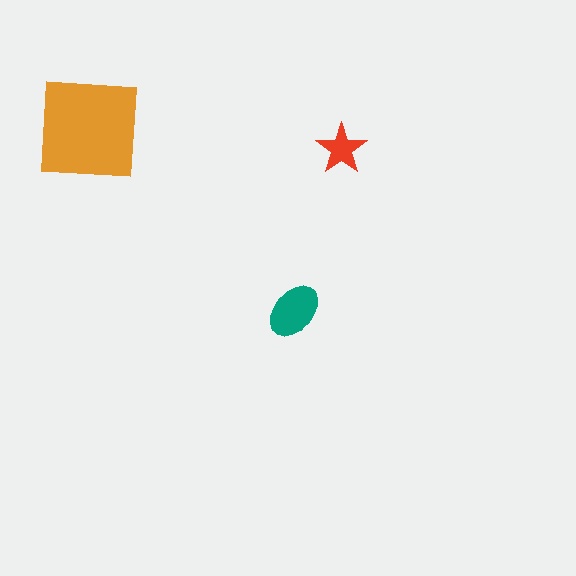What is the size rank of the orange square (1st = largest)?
1st.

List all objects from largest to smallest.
The orange square, the teal ellipse, the red star.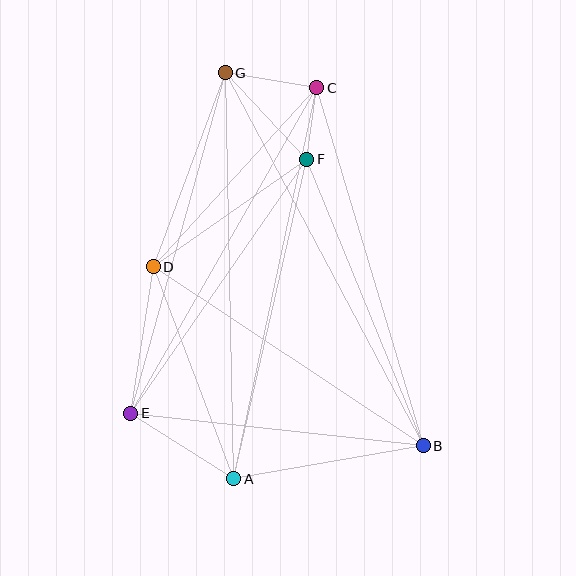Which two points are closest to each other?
Points C and F are closest to each other.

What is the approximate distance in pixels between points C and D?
The distance between C and D is approximately 242 pixels.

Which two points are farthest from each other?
Points B and G are farthest from each other.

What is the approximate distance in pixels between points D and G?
The distance between D and G is approximately 207 pixels.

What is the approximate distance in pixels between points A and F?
The distance between A and F is approximately 328 pixels.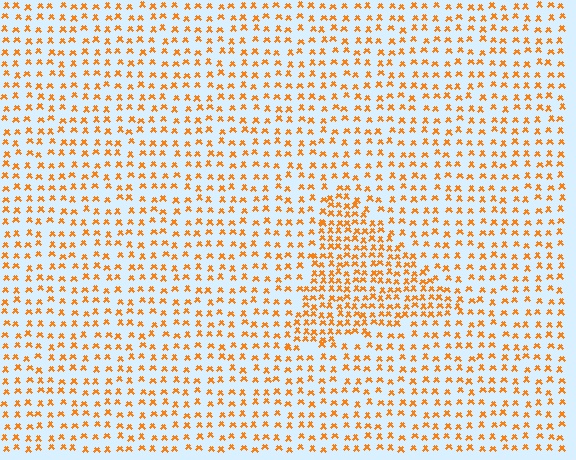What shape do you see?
I see a triangle.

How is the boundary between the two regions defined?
The boundary is defined by a change in element density (approximately 1.8x ratio). All elements are the same color, size, and shape.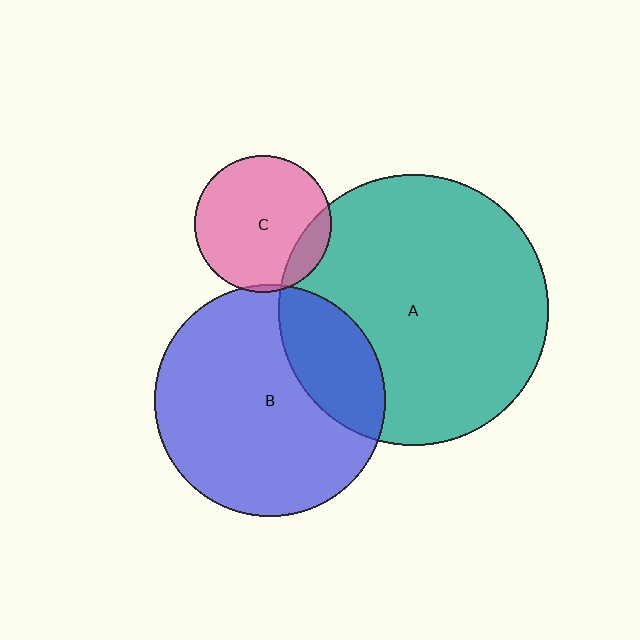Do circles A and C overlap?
Yes.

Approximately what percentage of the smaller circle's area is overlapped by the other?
Approximately 15%.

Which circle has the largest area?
Circle A (teal).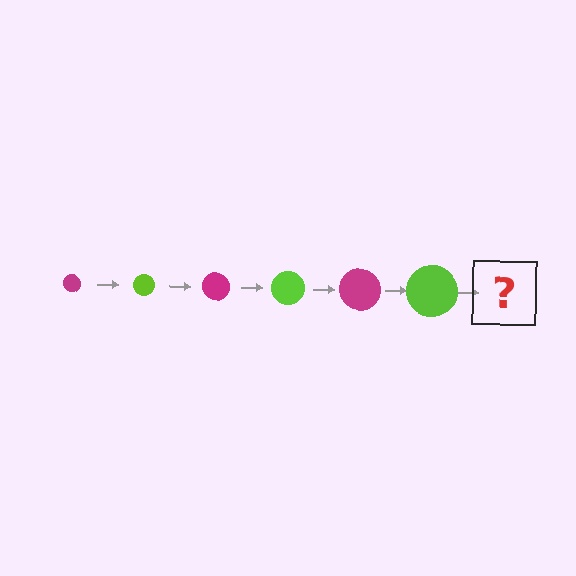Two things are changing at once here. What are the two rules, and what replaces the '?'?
The two rules are that the circle grows larger each step and the color cycles through magenta and lime. The '?' should be a magenta circle, larger than the previous one.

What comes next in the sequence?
The next element should be a magenta circle, larger than the previous one.